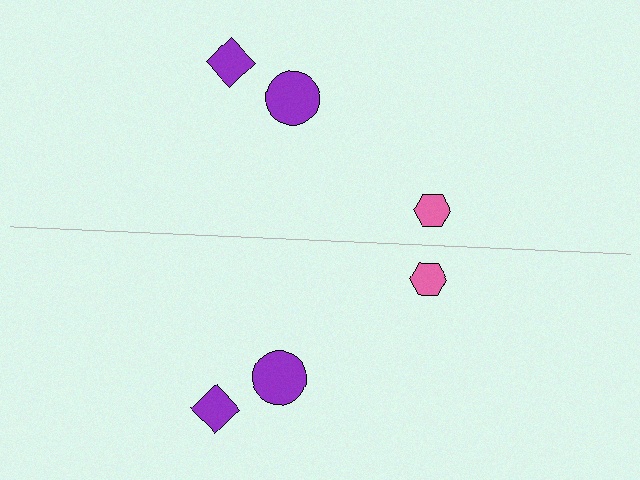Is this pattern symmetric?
Yes, this pattern has bilateral (reflection) symmetry.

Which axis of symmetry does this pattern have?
The pattern has a horizontal axis of symmetry running through the center of the image.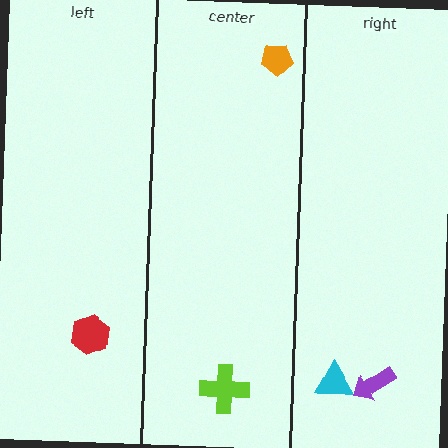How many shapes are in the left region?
1.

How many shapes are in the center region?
2.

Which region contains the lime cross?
The center region.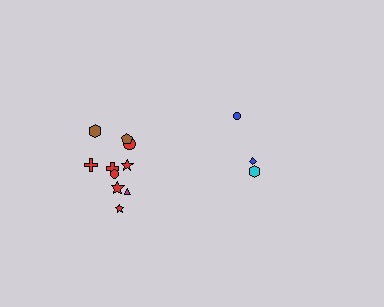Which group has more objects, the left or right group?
The left group.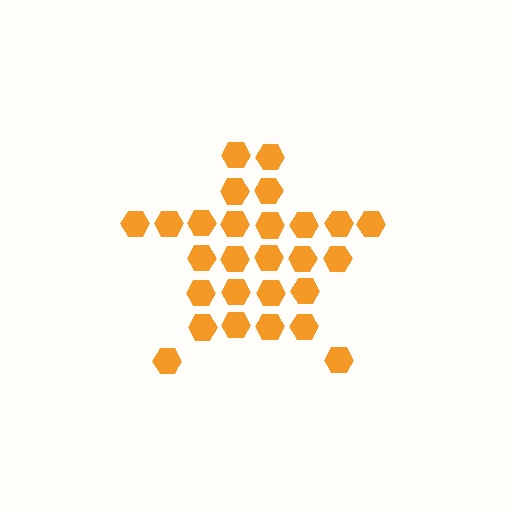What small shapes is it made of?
It is made of small hexagons.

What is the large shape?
The large shape is a star.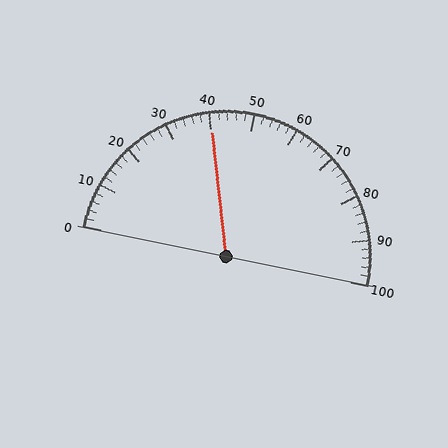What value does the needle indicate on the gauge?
The needle indicates approximately 40.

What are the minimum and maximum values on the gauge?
The gauge ranges from 0 to 100.